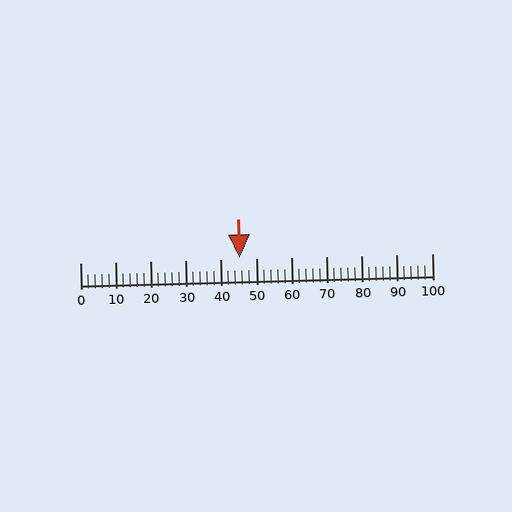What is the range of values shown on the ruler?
The ruler shows values from 0 to 100.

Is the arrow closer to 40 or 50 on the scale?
The arrow is closer to 50.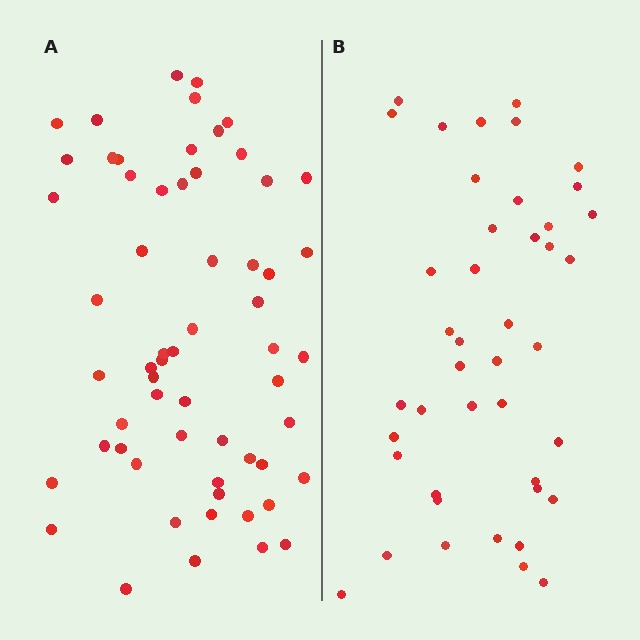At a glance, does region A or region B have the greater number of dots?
Region A (the left region) has more dots.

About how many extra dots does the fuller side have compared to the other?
Region A has approximately 15 more dots than region B.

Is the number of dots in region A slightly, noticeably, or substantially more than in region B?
Region A has noticeably more, but not dramatically so. The ratio is roughly 1.4 to 1.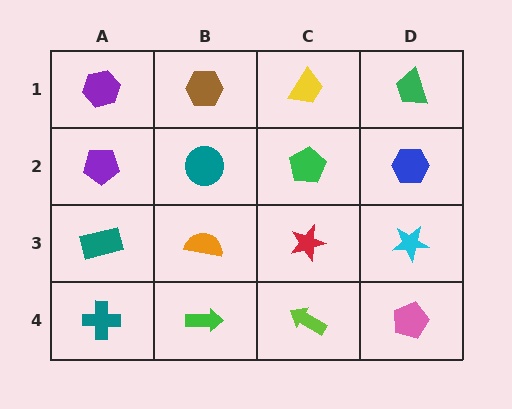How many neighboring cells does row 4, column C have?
3.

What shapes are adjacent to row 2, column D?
A green trapezoid (row 1, column D), a cyan star (row 3, column D), a green pentagon (row 2, column C).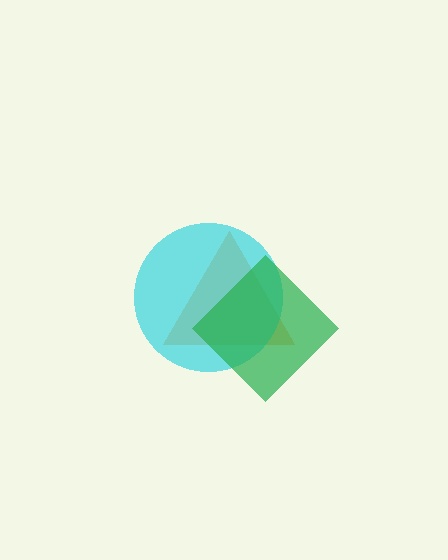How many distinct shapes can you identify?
There are 3 distinct shapes: an orange triangle, a cyan circle, a green diamond.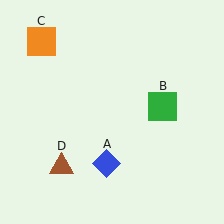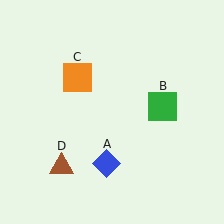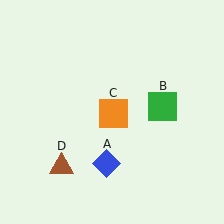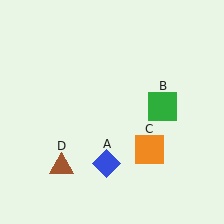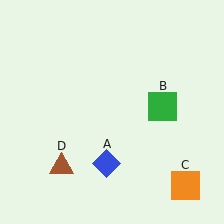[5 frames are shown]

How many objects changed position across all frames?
1 object changed position: orange square (object C).